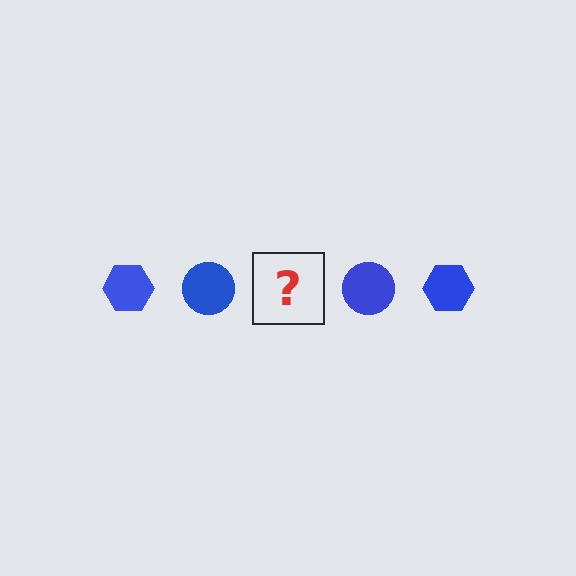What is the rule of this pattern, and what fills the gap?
The rule is that the pattern cycles through hexagon, circle shapes in blue. The gap should be filled with a blue hexagon.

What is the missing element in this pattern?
The missing element is a blue hexagon.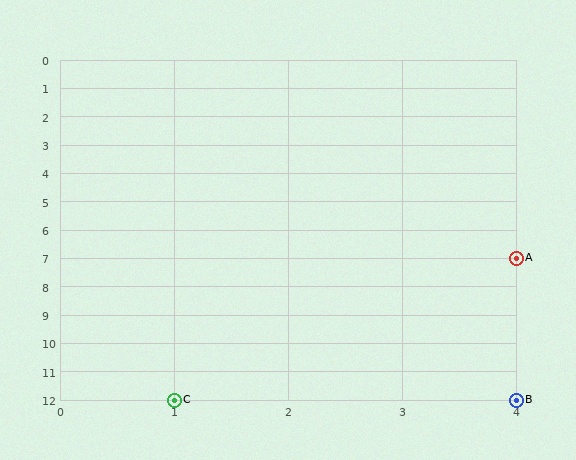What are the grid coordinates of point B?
Point B is at grid coordinates (4, 12).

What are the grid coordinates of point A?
Point A is at grid coordinates (4, 7).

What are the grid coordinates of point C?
Point C is at grid coordinates (1, 12).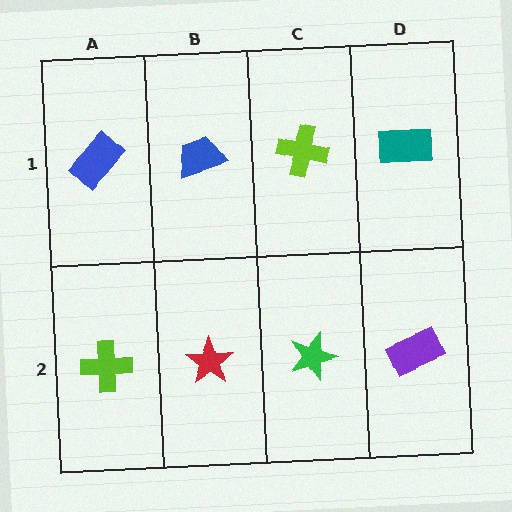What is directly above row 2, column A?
A blue rectangle.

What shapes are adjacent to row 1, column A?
A lime cross (row 2, column A), a blue trapezoid (row 1, column B).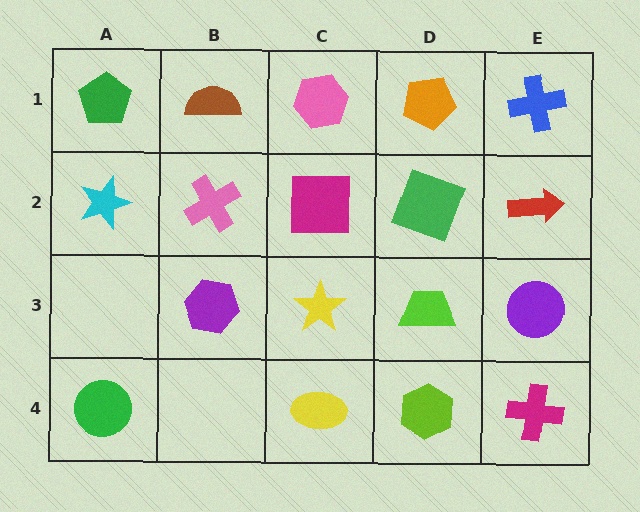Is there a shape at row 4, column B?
No, that cell is empty.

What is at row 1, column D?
An orange pentagon.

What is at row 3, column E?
A purple circle.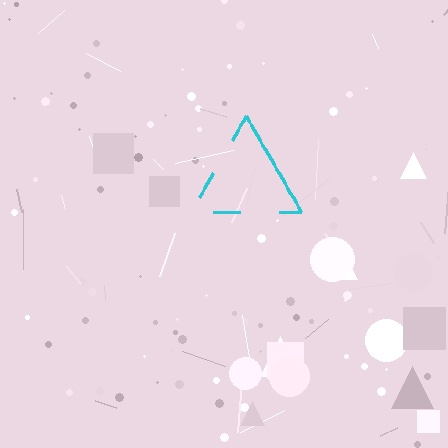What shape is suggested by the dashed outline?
The dashed outline suggests a triangle.